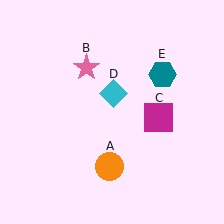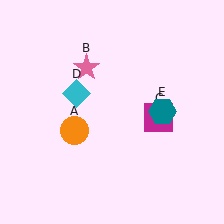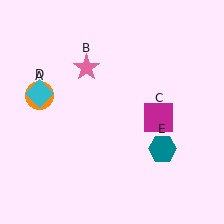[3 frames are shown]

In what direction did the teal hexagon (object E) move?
The teal hexagon (object E) moved down.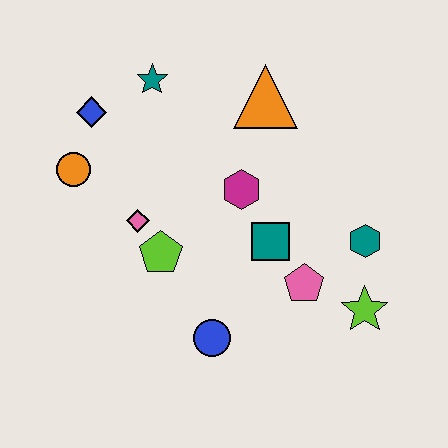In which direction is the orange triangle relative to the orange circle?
The orange triangle is to the right of the orange circle.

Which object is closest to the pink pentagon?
The teal square is closest to the pink pentagon.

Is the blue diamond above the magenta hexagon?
Yes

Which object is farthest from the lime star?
The blue diamond is farthest from the lime star.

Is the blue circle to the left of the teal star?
No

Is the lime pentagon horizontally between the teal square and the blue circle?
No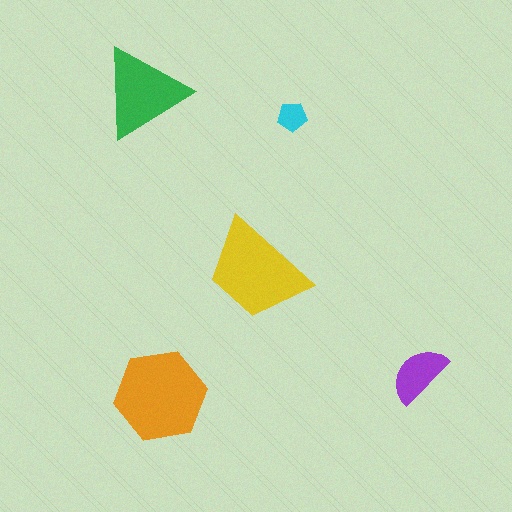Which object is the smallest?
The cyan pentagon.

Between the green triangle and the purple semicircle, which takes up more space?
The green triangle.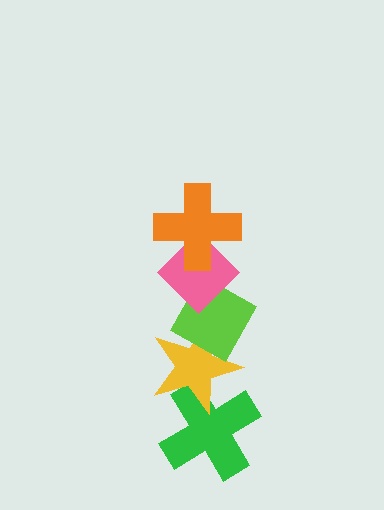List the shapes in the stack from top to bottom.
From top to bottom: the orange cross, the pink diamond, the lime diamond, the yellow star, the green cross.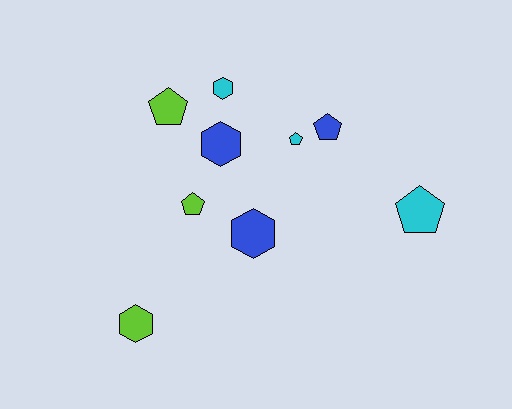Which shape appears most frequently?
Pentagon, with 5 objects.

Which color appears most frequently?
Cyan, with 3 objects.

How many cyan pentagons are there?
There are 2 cyan pentagons.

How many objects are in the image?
There are 9 objects.